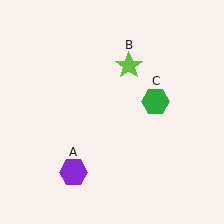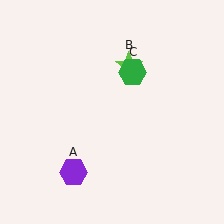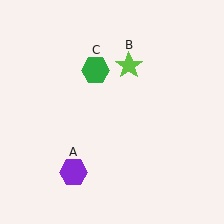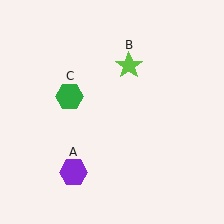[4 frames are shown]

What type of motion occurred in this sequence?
The green hexagon (object C) rotated counterclockwise around the center of the scene.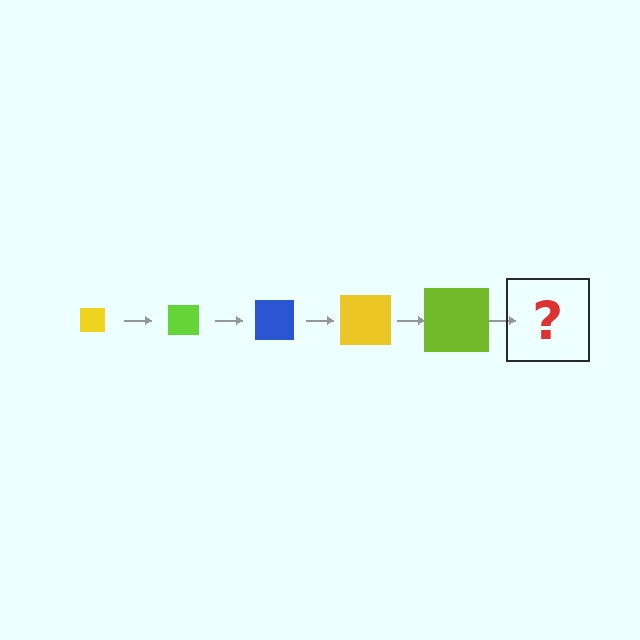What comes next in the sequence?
The next element should be a blue square, larger than the previous one.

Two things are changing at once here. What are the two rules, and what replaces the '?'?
The two rules are that the square grows larger each step and the color cycles through yellow, lime, and blue. The '?' should be a blue square, larger than the previous one.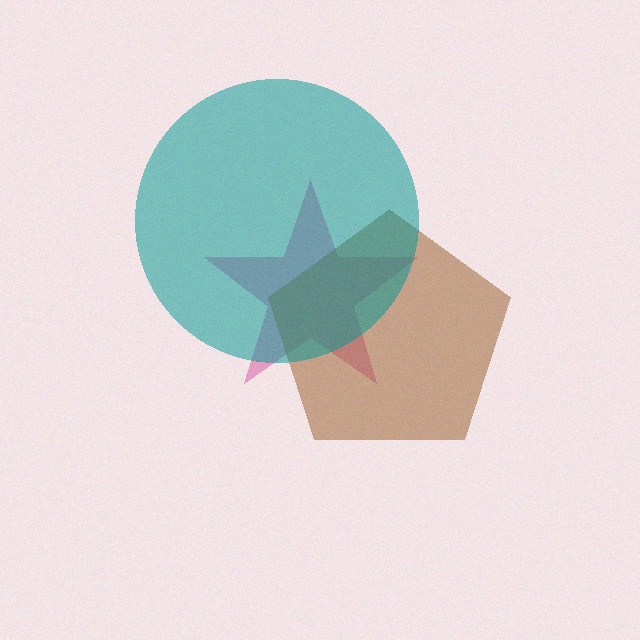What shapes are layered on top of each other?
The layered shapes are: a magenta star, a brown pentagon, a teal circle.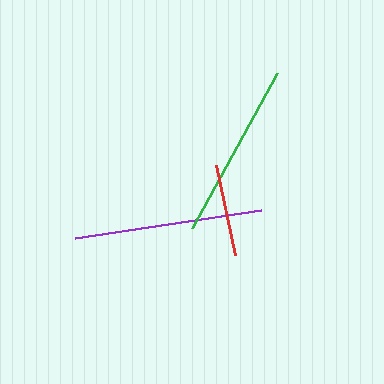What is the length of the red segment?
The red segment is approximately 92 pixels long.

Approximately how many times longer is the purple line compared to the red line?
The purple line is approximately 2.0 times the length of the red line.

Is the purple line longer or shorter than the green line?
The purple line is longer than the green line.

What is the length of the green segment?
The green segment is approximately 177 pixels long.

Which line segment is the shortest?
The red line is the shortest at approximately 92 pixels.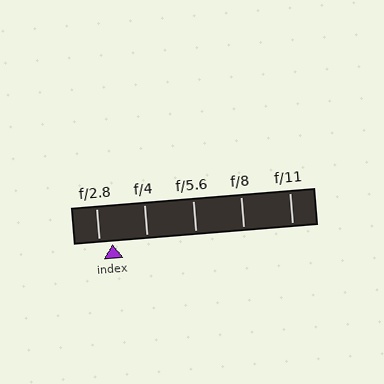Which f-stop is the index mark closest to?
The index mark is closest to f/2.8.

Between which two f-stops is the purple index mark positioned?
The index mark is between f/2.8 and f/4.